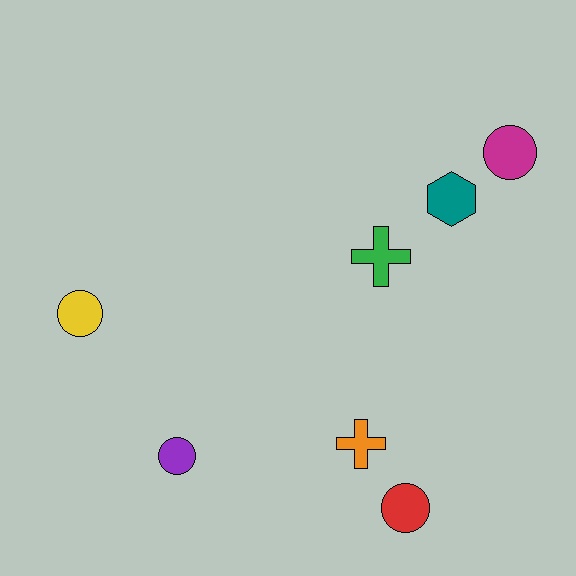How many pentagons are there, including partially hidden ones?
There are no pentagons.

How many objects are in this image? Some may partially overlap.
There are 7 objects.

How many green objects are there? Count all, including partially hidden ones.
There is 1 green object.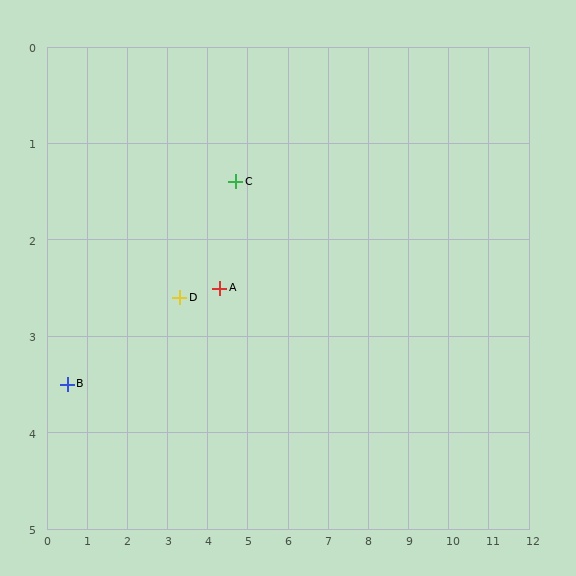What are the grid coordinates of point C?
Point C is at approximately (4.7, 1.4).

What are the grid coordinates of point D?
Point D is at approximately (3.3, 2.6).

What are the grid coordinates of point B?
Point B is at approximately (0.5, 3.5).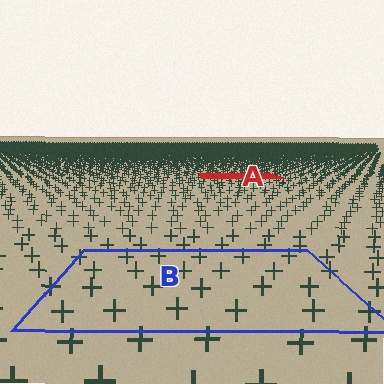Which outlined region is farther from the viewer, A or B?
Region A is farther from the viewer — the texture elements inside it appear smaller and more densely packed.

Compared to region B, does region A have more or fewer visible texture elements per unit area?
Region A has more texture elements per unit area — they are packed more densely because it is farther away.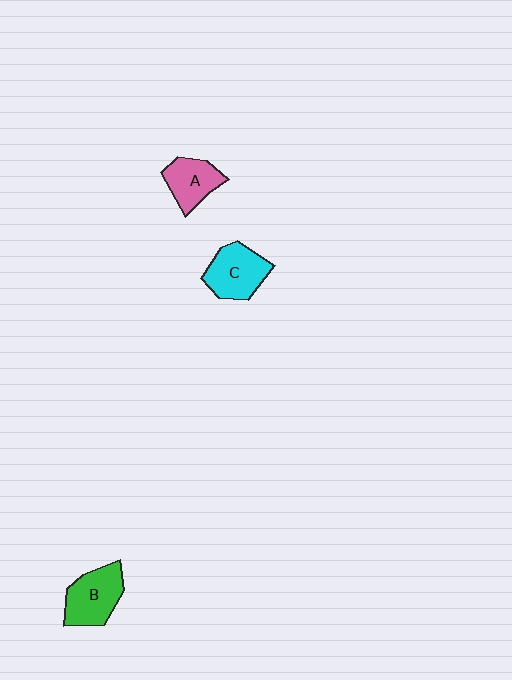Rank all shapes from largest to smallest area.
From largest to smallest: B (green), C (cyan), A (pink).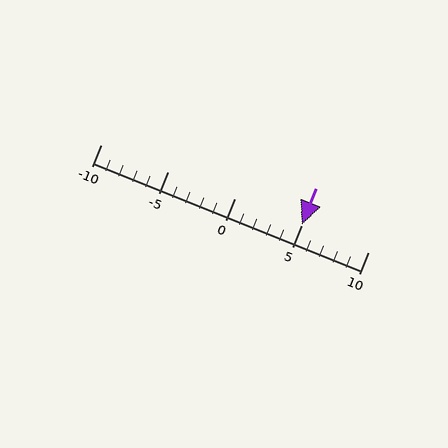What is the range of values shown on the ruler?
The ruler shows values from -10 to 10.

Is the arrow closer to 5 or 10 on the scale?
The arrow is closer to 5.